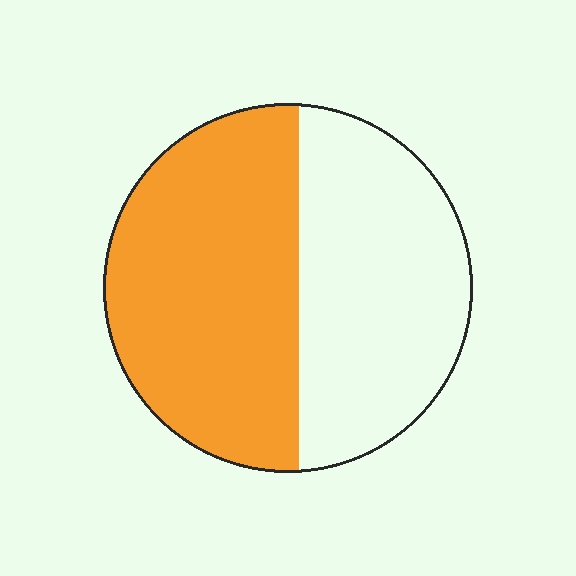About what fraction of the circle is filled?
About one half (1/2).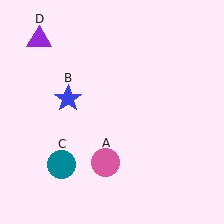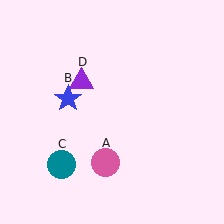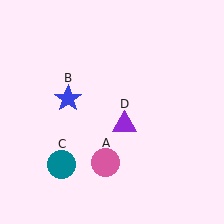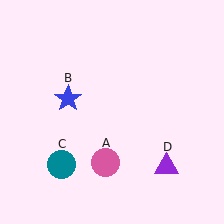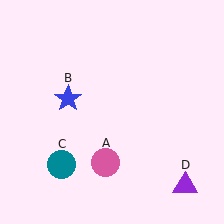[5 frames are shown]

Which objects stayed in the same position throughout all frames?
Pink circle (object A) and blue star (object B) and teal circle (object C) remained stationary.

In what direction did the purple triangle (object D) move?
The purple triangle (object D) moved down and to the right.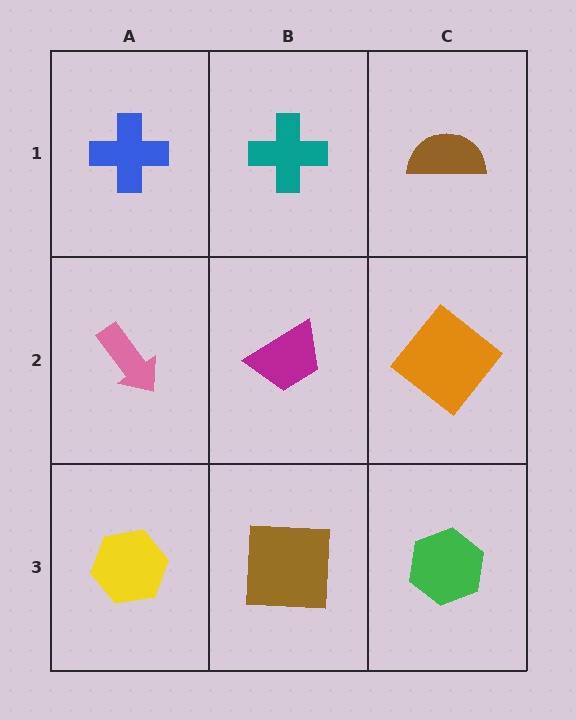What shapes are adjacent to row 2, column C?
A brown semicircle (row 1, column C), a green hexagon (row 3, column C), a magenta trapezoid (row 2, column B).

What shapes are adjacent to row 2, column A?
A blue cross (row 1, column A), a yellow hexagon (row 3, column A), a magenta trapezoid (row 2, column B).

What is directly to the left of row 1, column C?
A teal cross.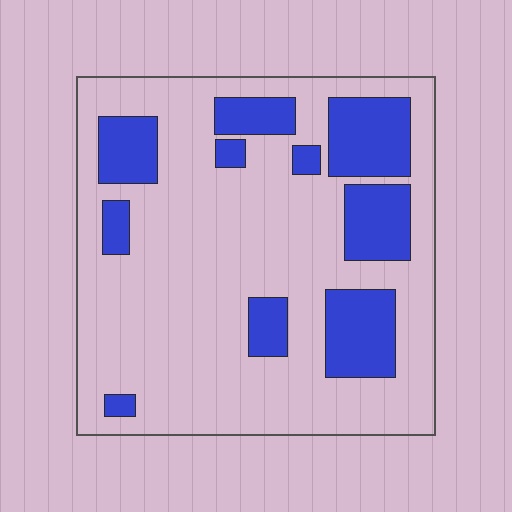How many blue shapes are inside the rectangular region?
10.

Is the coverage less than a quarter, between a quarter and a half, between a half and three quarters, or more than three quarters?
Less than a quarter.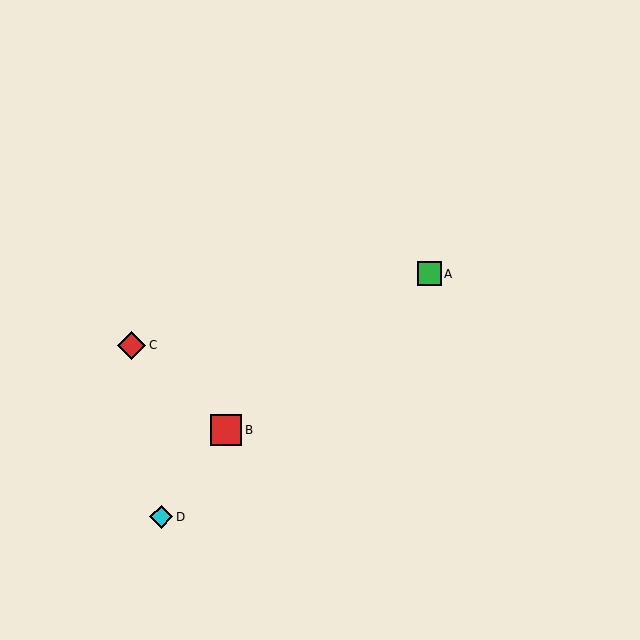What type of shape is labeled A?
Shape A is a green square.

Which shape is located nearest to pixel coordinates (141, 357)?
The red diamond (labeled C) at (131, 345) is nearest to that location.